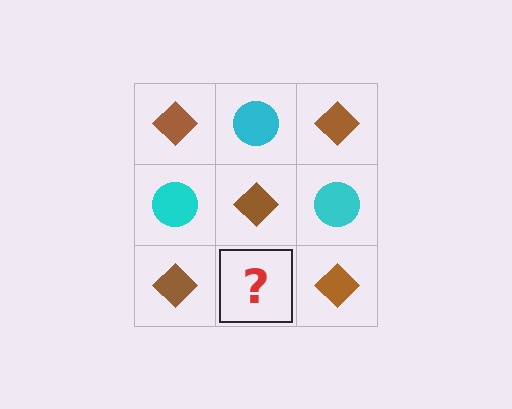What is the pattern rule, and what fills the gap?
The rule is that it alternates brown diamond and cyan circle in a checkerboard pattern. The gap should be filled with a cyan circle.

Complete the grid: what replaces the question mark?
The question mark should be replaced with a cyan circle.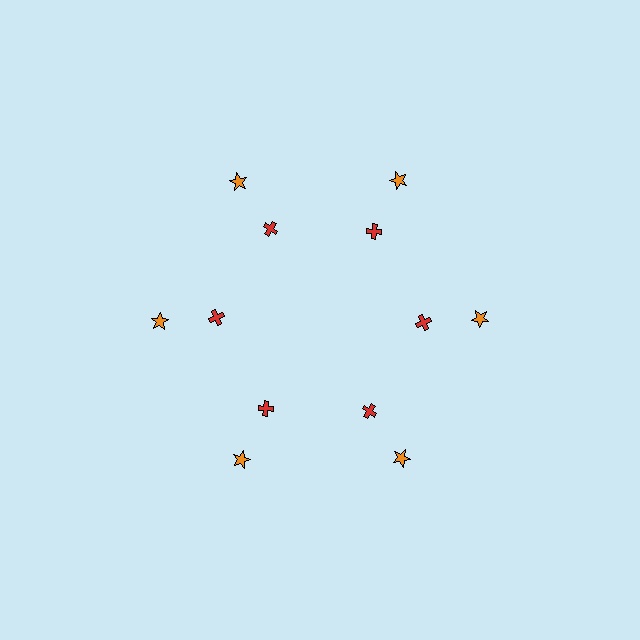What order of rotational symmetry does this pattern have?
This pattern has 6-fold rotational symmetry.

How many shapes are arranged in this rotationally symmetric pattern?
There are 12 shapes, arranged in 6 groups of 2.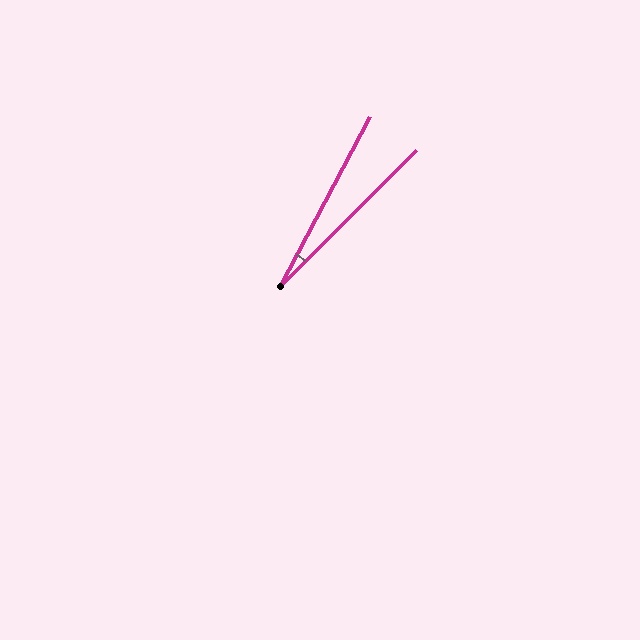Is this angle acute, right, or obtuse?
It is acute.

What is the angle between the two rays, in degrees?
Approximately 17 degrees.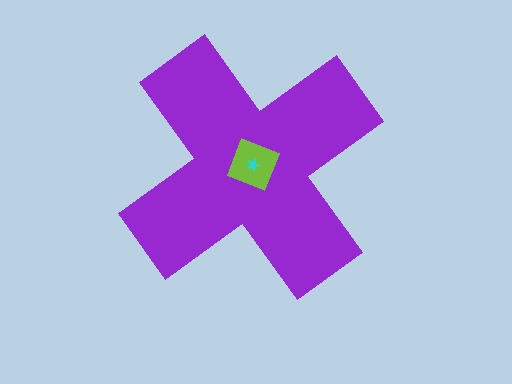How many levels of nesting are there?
3.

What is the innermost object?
The cyan star.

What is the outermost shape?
The purple cross.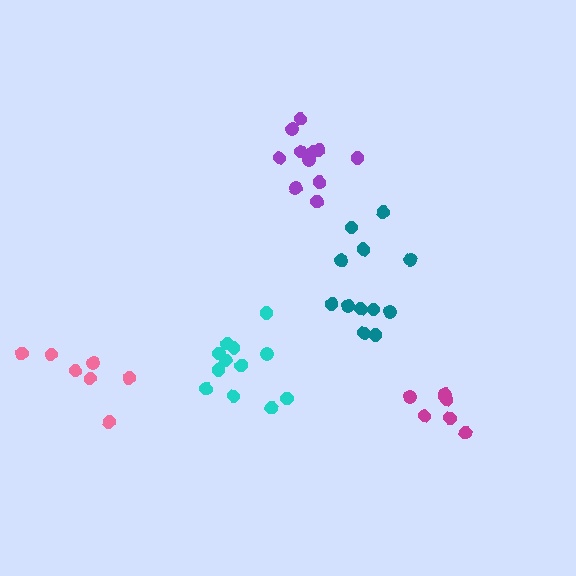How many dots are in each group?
Group 1: 7 dots, Group 2: 12 dots, Group 3: 12 dots, Group 4: 7 dots, Group 5: 11 dots (49 total).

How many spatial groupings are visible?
There are 5 spatial groupings.